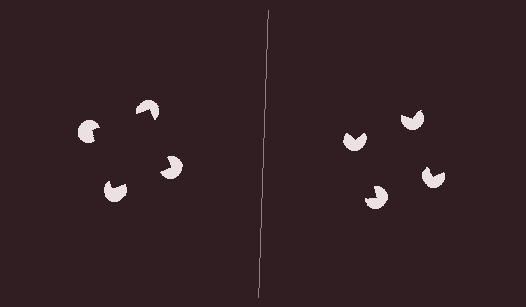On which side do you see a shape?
An illusory square appears on the left side. On the right side the wedge cuts are rotated, so no coherent shape forms.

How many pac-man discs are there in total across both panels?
8 — 4 on each side.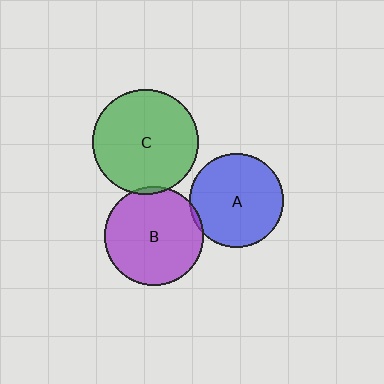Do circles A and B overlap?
Yes.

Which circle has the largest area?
Circle C (green).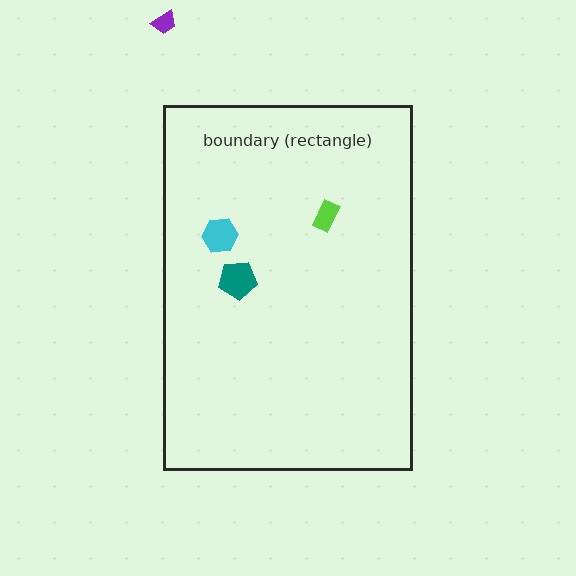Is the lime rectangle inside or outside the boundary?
Inside.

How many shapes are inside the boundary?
3 inside, 1 outside.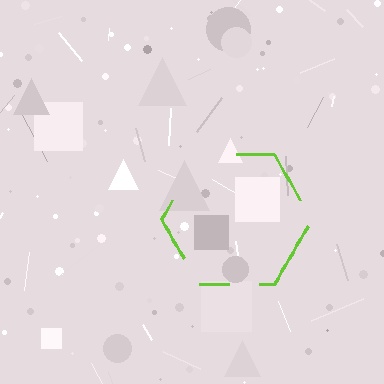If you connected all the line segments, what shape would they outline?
They would outline a hexagon.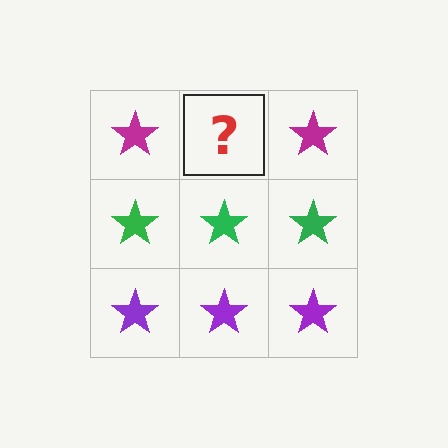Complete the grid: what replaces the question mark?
The question mark should be replaced with a magenta star.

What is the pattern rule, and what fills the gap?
The rule is that each row has a consistent color. The gap should be filled with a magenta star.